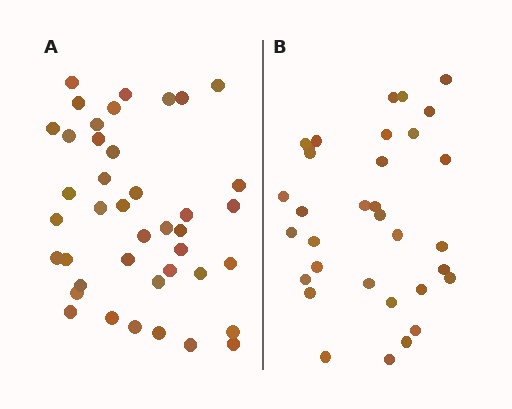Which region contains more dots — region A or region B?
Region A (the left region) has more dots.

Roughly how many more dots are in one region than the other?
Region A has roughly 8 or so more dots than region B.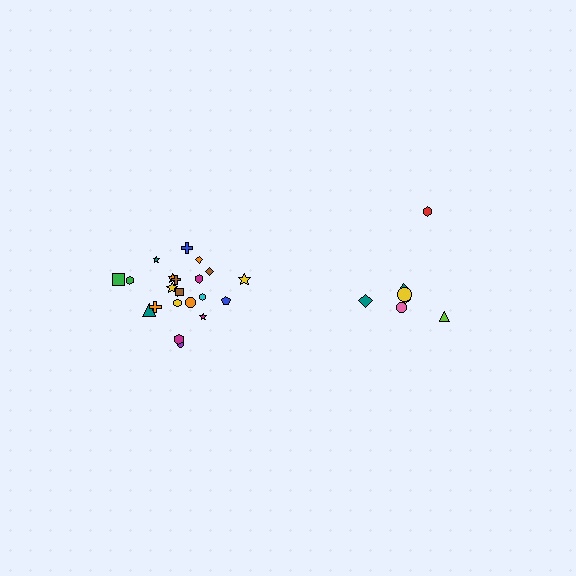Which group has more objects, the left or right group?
The left group.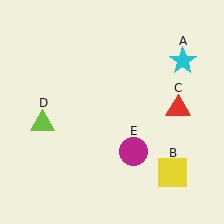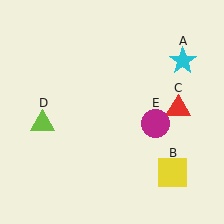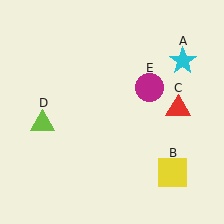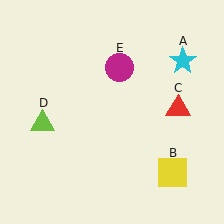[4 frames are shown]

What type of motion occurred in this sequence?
The magenta circle (object E) rotated counterclockwise around the center of the scene.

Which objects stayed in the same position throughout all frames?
Cyan star (object A) and yellow square (object B) and red triangle (object C) and lime triangle (object D) remained stationary.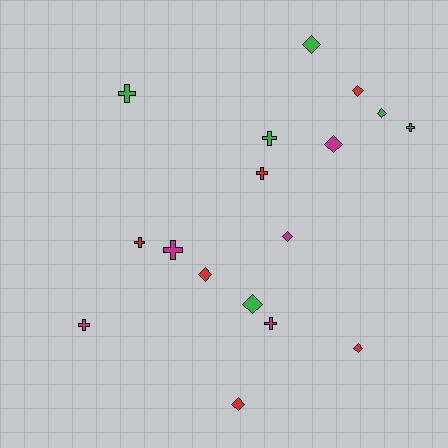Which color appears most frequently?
Green, with 6 objects.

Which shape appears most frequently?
Diamond, with 9 objects.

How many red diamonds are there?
There are 4 red diamonds.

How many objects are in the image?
There are 17 objects.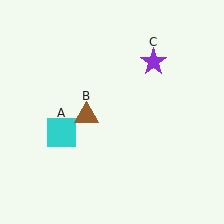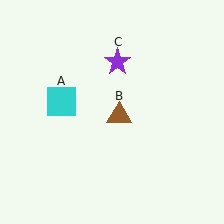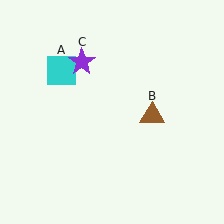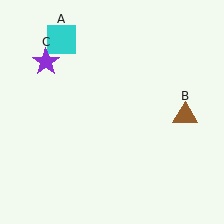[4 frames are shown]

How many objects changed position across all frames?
3 objects changed position: cyan square (object A), brown triangle (object B), purple star (object C).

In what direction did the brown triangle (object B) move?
The brown triangle (object B) moved right.